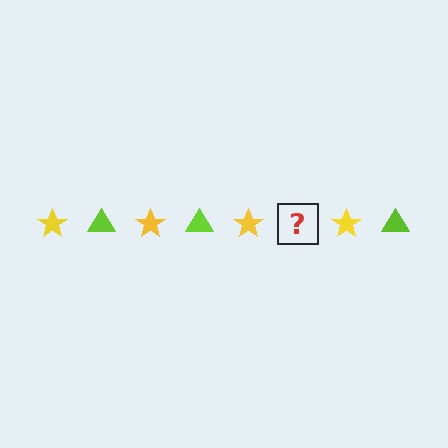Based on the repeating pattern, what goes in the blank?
The blank should be a lime triangle.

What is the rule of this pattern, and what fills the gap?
The rule is that the pattern alternates between yellow star and lime triangle. The gap should be filled with a lime triangle.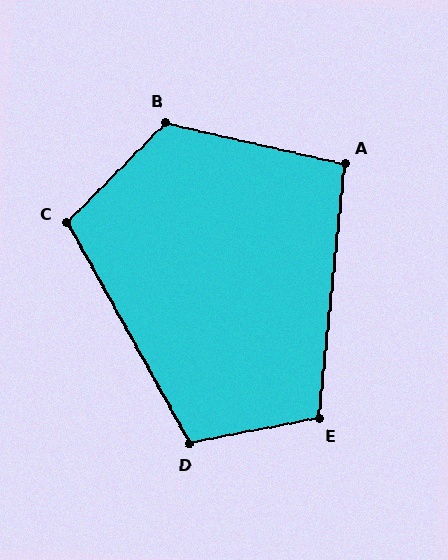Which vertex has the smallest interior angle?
A, at approximately 97 degrees.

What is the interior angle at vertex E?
Approximately 107 degrees (obtuse).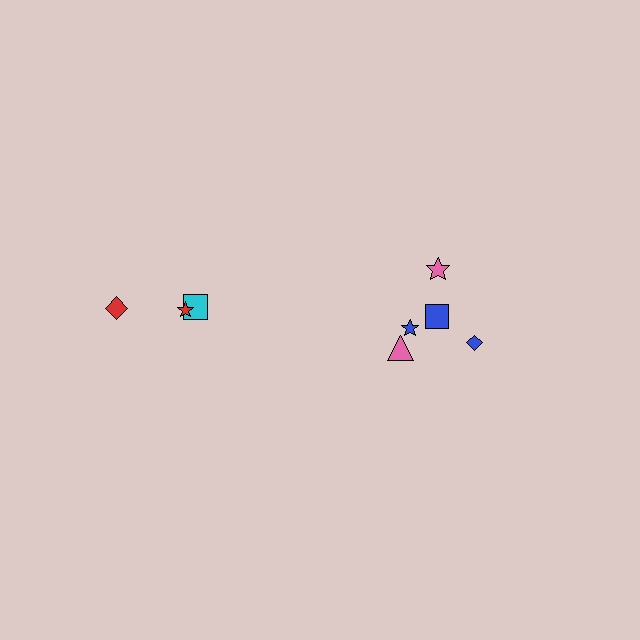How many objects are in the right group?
There are 5 objects.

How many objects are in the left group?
There are 3 objects.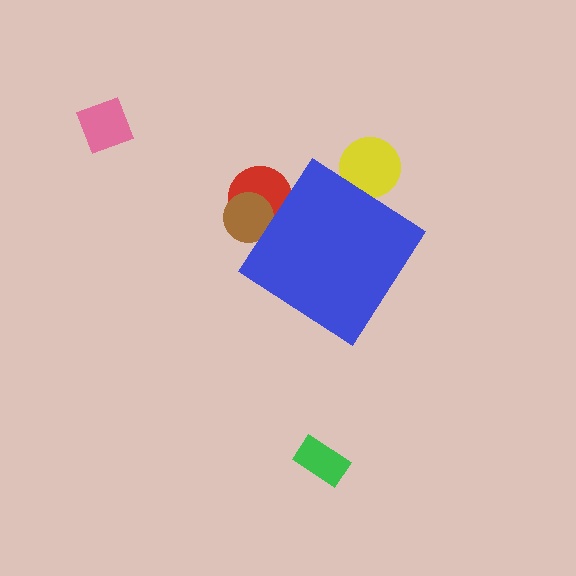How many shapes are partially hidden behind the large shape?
3 shapes are partially hidden.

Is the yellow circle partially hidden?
Yes, the yellow circle is partially hidden behind the blue diamond.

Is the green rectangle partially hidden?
No, the green rectangle is fully visible.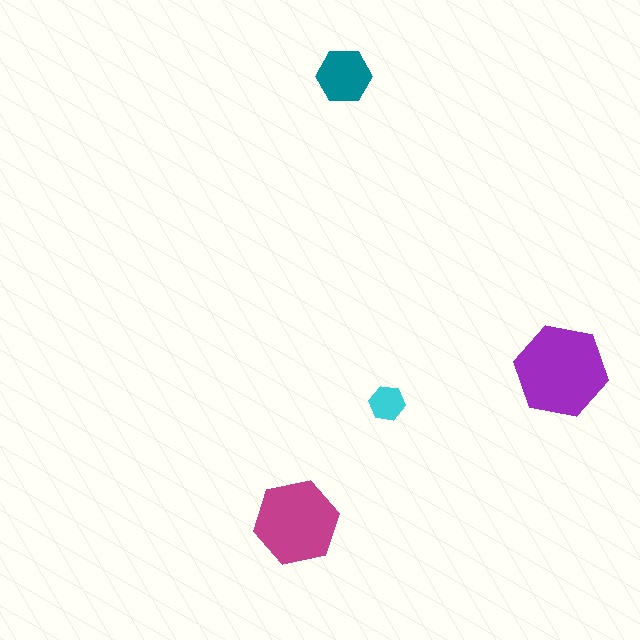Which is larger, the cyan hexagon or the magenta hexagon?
The magenta one.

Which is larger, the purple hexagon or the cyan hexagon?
The purple one.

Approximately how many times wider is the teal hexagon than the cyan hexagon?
About 1.5 times wider.